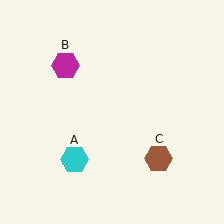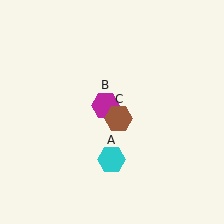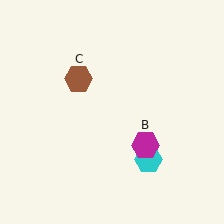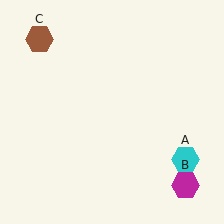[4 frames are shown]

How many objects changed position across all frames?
3 objects changed position: cyan hexagon (object A), magenta hexagon (object B), brown hexagon (object C).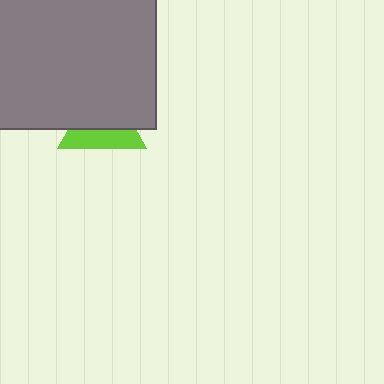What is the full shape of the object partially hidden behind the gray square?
The partially hidden object is a lime triangle.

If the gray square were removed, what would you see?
You would see the complete lime triangle.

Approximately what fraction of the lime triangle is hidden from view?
Roughly 56% of the lime triangle is hidden behind the gray square.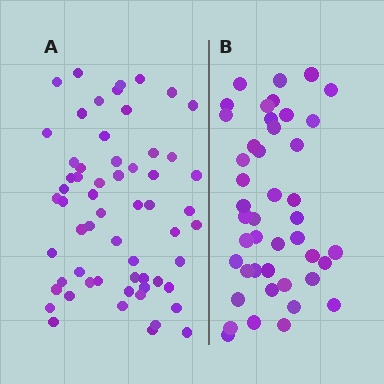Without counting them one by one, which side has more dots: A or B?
Region A (the left region) has more dots.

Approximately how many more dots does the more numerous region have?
Region A has approximately 15 more dots than region B.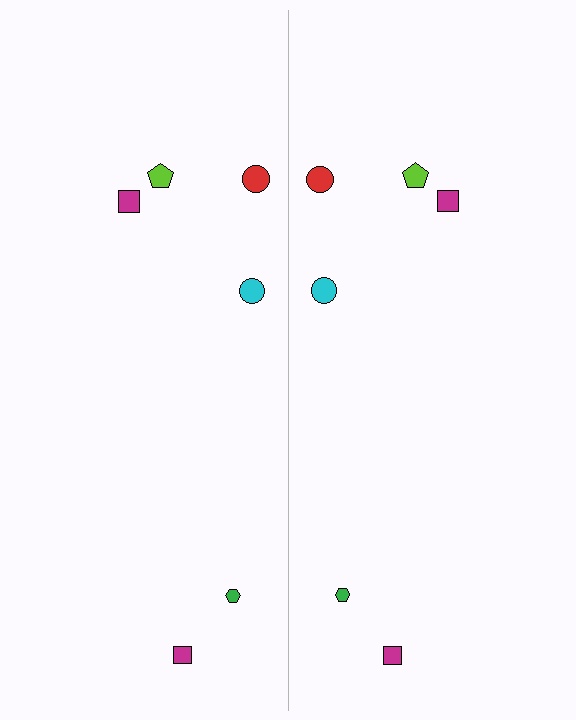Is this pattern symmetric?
Yes, this pattern has bilateral (reflection) symmetry.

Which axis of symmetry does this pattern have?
The pattern has a vertical axis of symmetry running through the center of the image.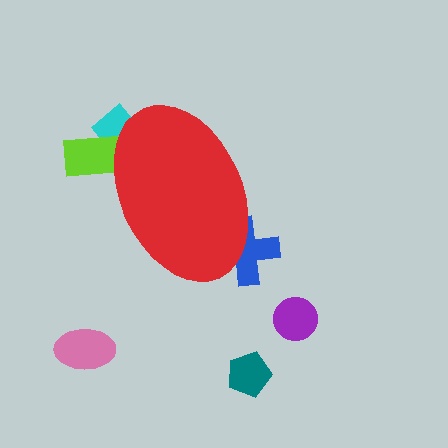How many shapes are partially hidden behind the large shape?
3 shapes are partially hidden.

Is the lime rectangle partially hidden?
Yes, the lime rectangle is partially hidden behind the red ellipse.